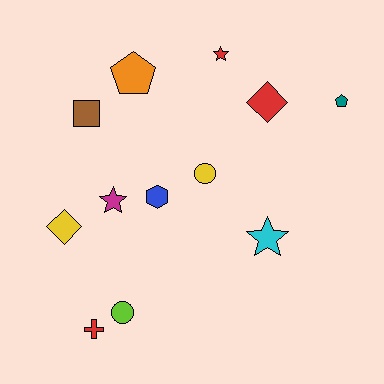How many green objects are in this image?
There are no green objects.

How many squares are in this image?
There is 1 square.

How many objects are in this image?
There are 12 objects.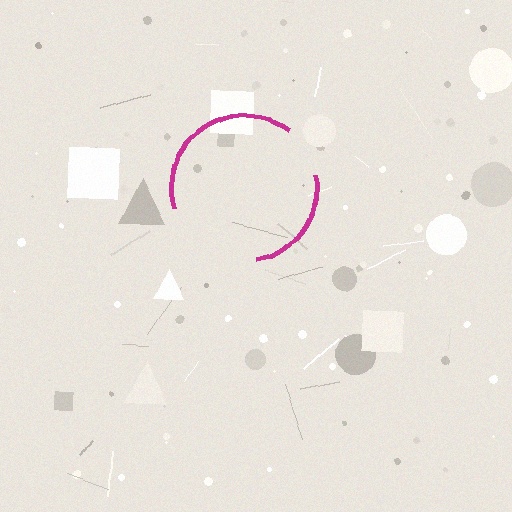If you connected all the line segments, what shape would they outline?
They would outline a circle.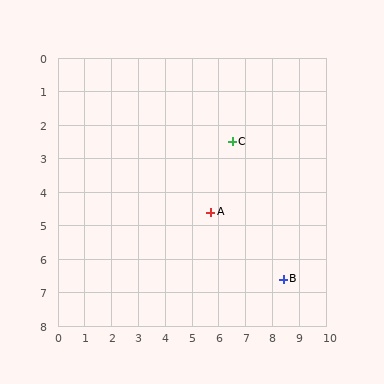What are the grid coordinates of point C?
Point C is at approximately (6.5, 2.5).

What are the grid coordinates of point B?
Point B is at approximately (8.4, 6.6).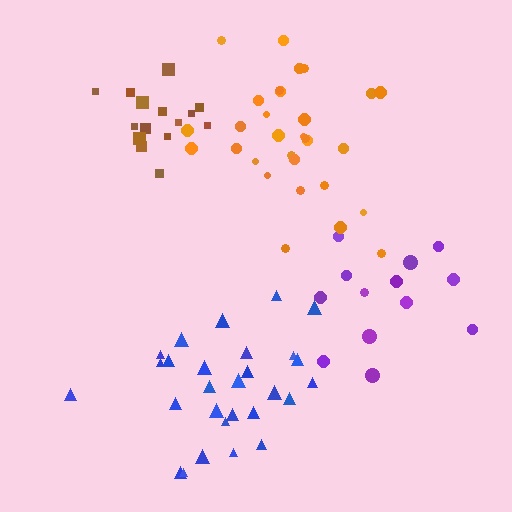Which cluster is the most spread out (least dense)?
Purple.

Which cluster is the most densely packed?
Brown.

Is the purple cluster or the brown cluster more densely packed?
Brown.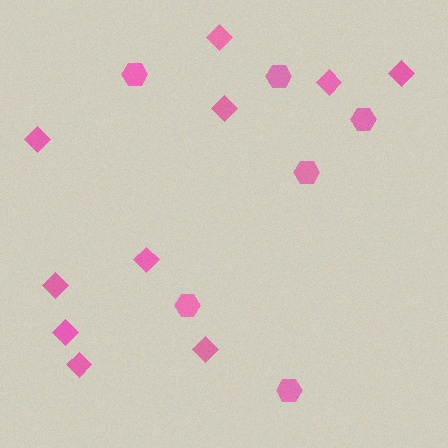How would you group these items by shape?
There are 2 groups: one group of hexagons (6) and one group of diamonds (10).